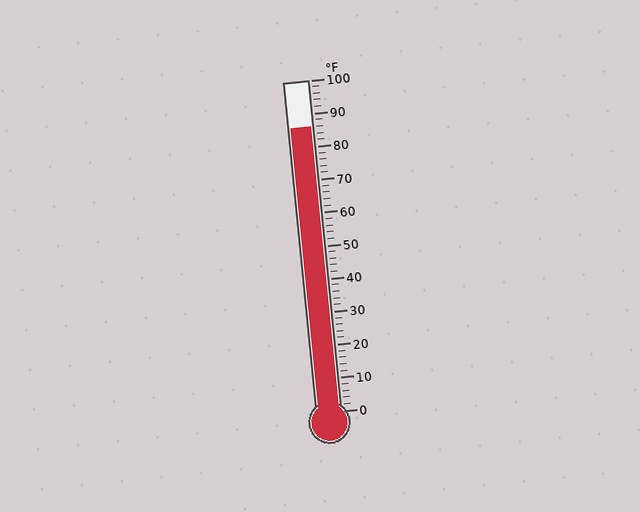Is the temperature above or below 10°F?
The temperature is above 10°F.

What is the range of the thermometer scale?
The thermometer scale ranges from 0°F to 100°F.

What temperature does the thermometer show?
The thermometer shows approximately 86°F.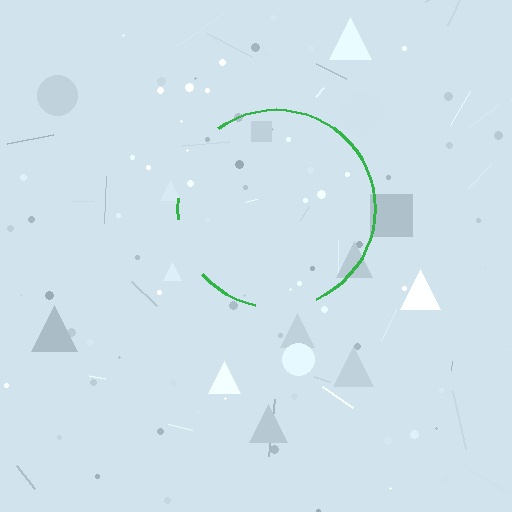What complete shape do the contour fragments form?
The contour fragments form a circle.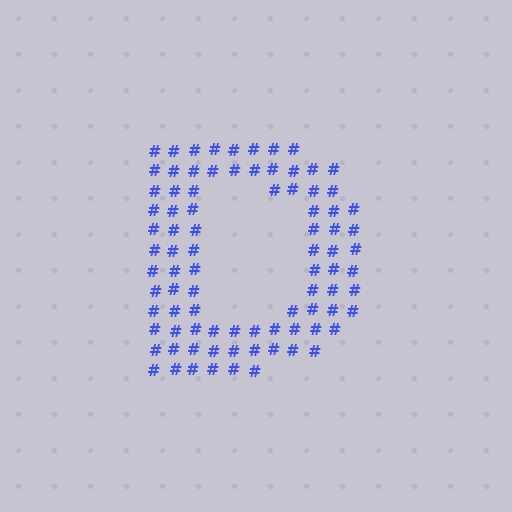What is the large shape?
The large shape is the letter D.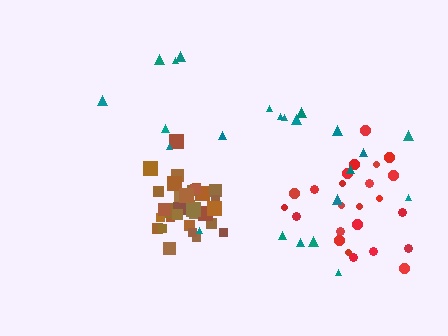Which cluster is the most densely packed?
Brown.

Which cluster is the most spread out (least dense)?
Teal.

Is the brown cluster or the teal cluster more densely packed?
Brown.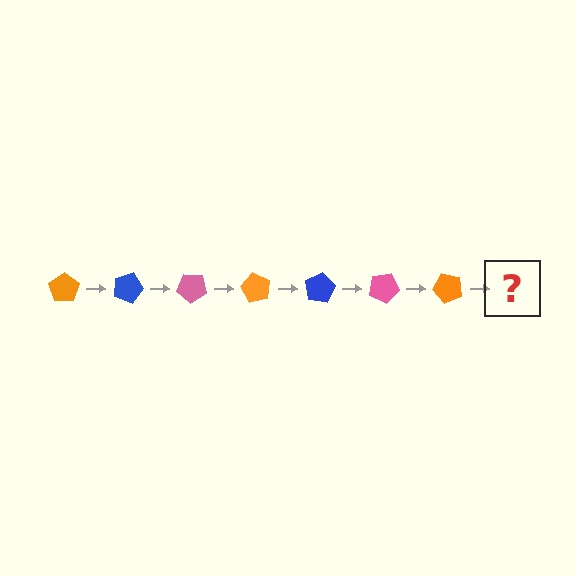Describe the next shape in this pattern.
It should be a blue pentagon, rotated 140 degrees from the start.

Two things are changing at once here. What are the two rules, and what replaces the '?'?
The two rules are that it rotates 20 degrees each step and the color cycles through orange, blue, and pink. The '?' should be a blue pentagon, rotated 140 degrees from the start.